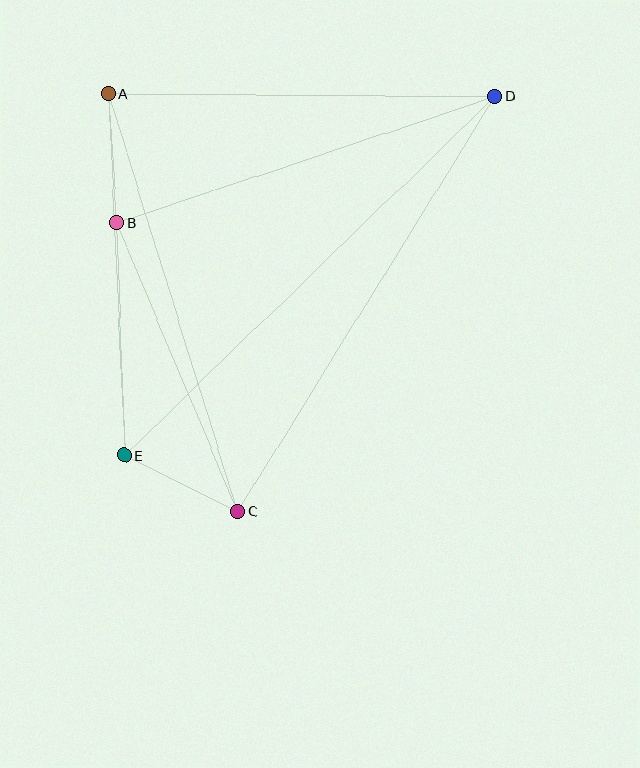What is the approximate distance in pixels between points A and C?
The distance between A and C is approximately 437 pixels.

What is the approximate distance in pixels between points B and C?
The distance between B and C is approximately 313 pixels.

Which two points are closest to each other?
Points C and E are closest to each other.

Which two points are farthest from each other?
Points D and E are farthest from each other.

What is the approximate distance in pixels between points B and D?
The distance between B and D is approximately 399 pixels.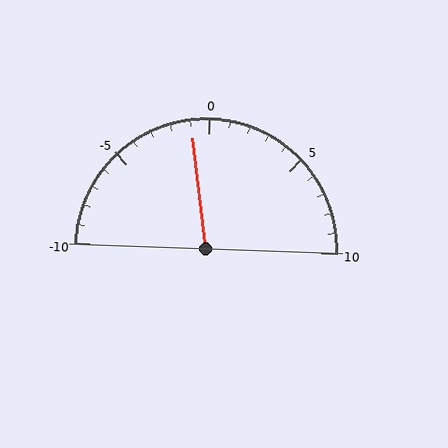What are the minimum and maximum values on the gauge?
The gauge ranges from -10 to 10.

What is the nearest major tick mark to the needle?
The nearest major tick mark is 0.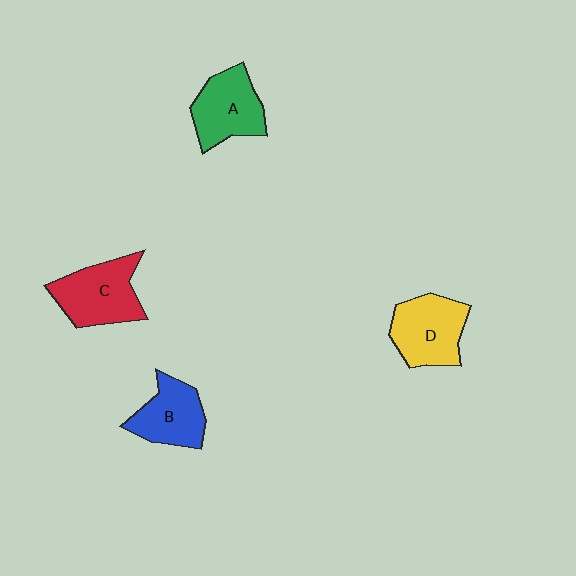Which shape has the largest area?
Shape C (red).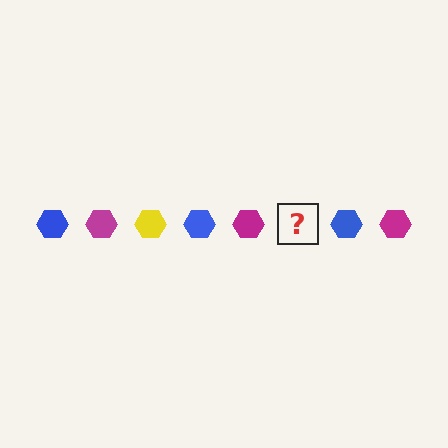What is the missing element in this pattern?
The missing element is a yellow hexagon.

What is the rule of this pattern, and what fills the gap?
The rule is that the pattern cycles through blue, magenta, yellow hexagons. The gap should be filled with a yellow hexagon.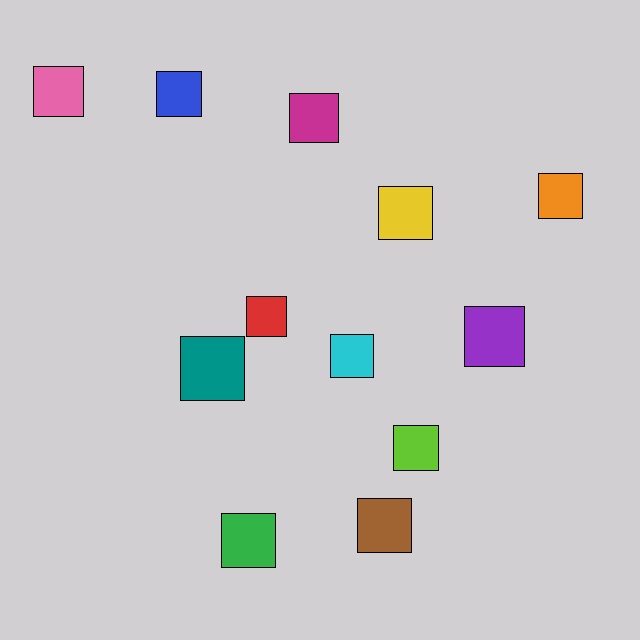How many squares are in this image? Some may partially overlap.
There are 12 squares.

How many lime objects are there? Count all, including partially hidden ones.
There is 1 lime object.